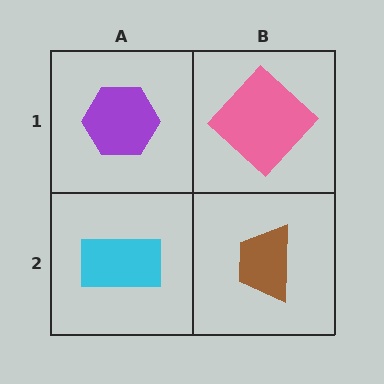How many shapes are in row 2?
2 shapes.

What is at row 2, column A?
A cyan rectangle.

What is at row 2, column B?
A brown trapezoid.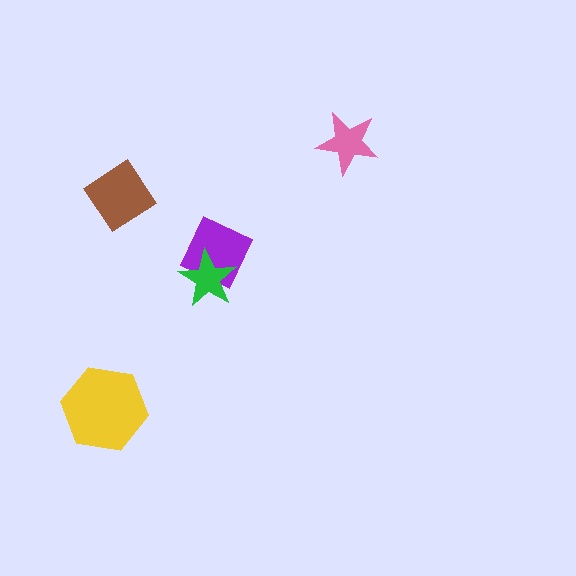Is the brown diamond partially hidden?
No, no other shape covers it.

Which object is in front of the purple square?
The green star is in front of the purple square.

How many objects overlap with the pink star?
0 objects overlap with the pink star.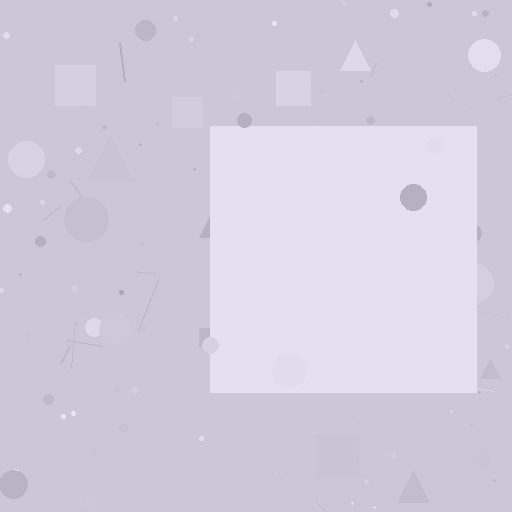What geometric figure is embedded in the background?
A square is embedded in the background.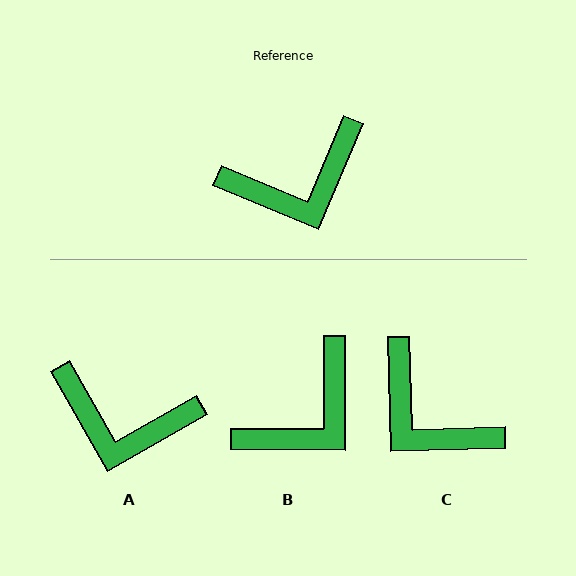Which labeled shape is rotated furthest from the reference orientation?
C, about 66 degrees away.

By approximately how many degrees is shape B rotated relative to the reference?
Approximately 22 degrees counter-clockwise.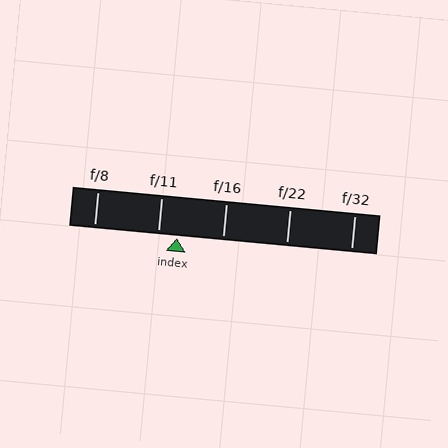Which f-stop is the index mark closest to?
The index mark is closest to f/11.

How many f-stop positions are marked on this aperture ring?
There are 5 f-stop positions marked.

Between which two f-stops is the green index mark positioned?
The index mark is between f/11 and f/16.